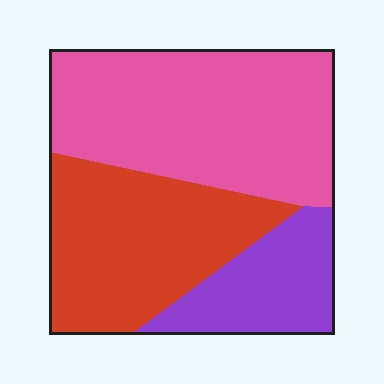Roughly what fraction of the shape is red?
Red covers 35% of the shape.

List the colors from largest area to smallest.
From largest to smallest: pink, red, purple.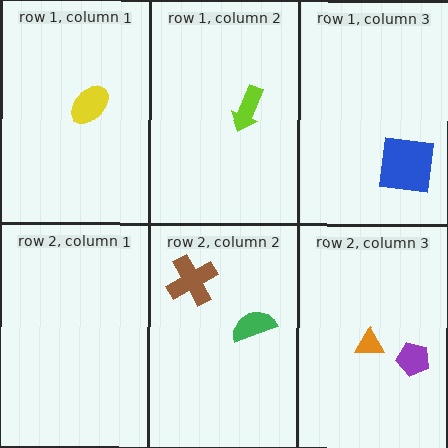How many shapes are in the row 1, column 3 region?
1.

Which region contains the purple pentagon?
The row 2, column 3 region.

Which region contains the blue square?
The row 1, column 3 region.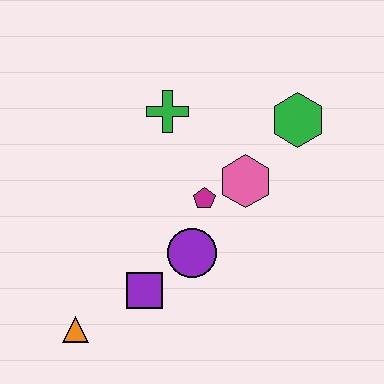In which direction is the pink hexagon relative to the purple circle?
The pink hexagon is above the purple circle.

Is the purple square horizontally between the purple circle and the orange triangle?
Yes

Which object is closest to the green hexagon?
The pink hexagon is closest to the green hexagon.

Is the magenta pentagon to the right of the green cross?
Yes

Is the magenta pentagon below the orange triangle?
No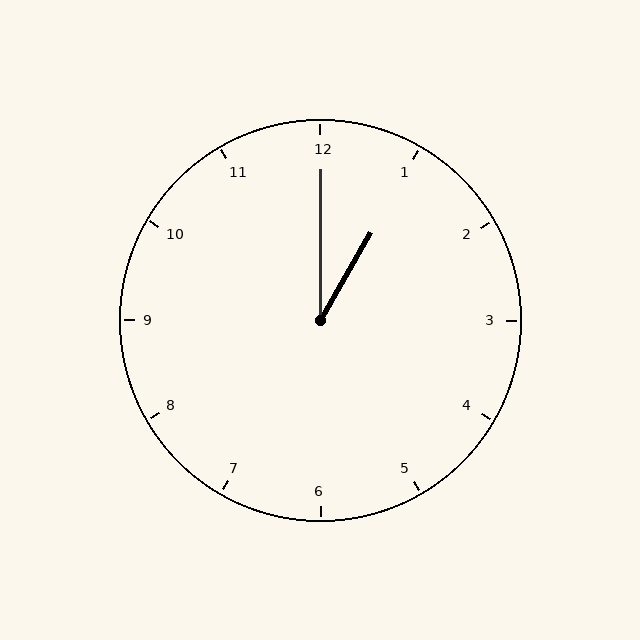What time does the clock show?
1:00.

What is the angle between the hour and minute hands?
Approximately 30 degrees.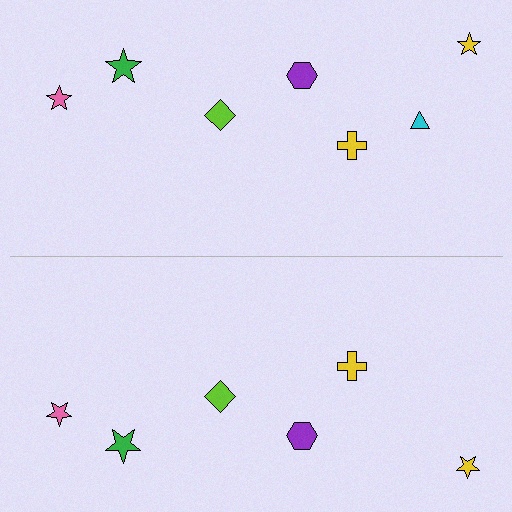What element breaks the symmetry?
A cyan triangle is missing from the bottom side.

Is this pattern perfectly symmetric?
No, the pattern is not perfectly symmetric. A cyan triangle is missing from the bottom side.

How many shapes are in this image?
There are 13 shapes in this image.